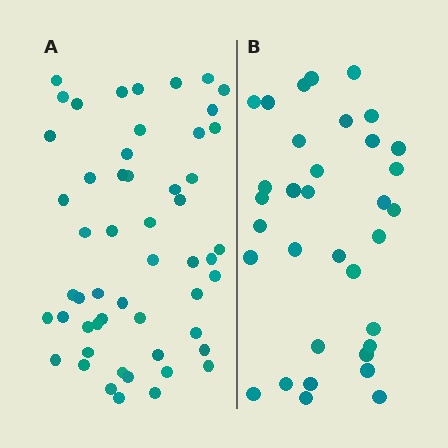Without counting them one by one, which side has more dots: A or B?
Region A (the left region) has more dots.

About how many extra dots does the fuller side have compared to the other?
Region A has approximately 20 more dots than region B.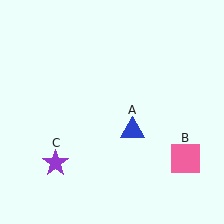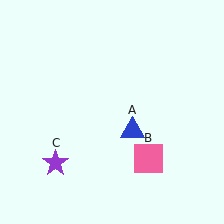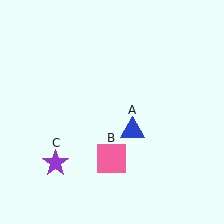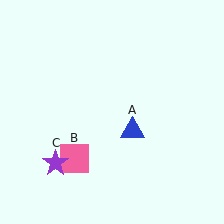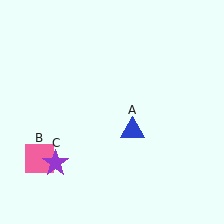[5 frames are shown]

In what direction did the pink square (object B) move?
The pink square (object B) moved left.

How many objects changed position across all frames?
1 object changed position: pink square (object B).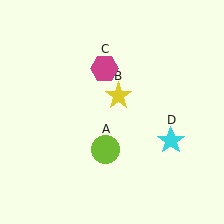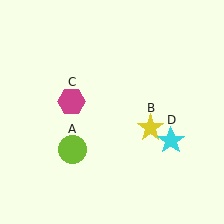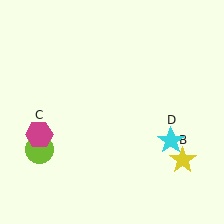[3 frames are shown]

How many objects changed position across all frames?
3 objects changed position: lime circle (object A), yellow star (object B), magenta hexagon (object C).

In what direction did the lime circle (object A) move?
The lime circle (object A) moved left.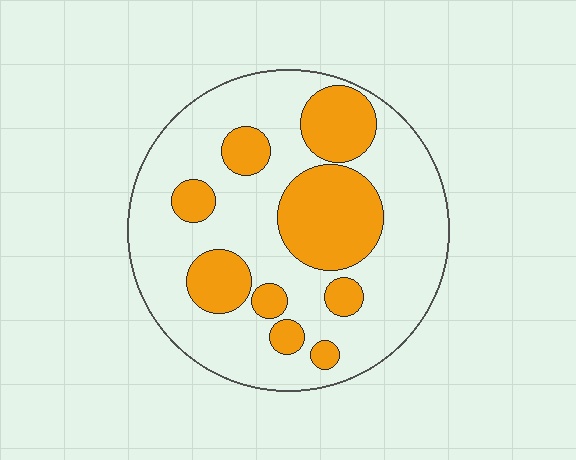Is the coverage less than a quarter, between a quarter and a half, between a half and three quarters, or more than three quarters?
Between a quarter and a half.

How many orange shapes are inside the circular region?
9.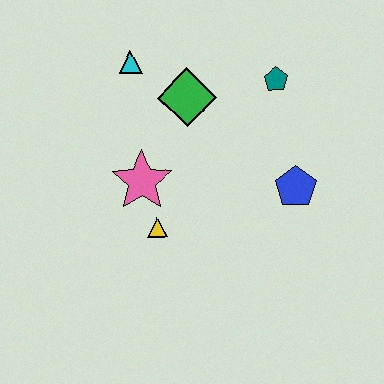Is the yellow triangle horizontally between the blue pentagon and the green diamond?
No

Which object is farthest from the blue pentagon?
The cyan triangle is farthest from the blue pentagon.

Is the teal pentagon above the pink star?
Yes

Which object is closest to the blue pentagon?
The teal pentagon is closest to the blue pentagon.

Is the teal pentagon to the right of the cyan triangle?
Yes